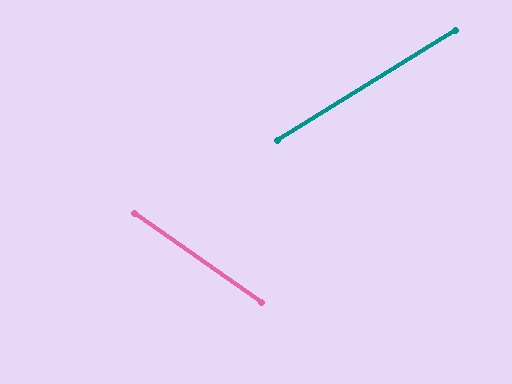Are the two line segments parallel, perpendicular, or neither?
Neither parallel nor perpendicular — they differ by about 67°.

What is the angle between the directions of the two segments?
Approximately 67 degrees.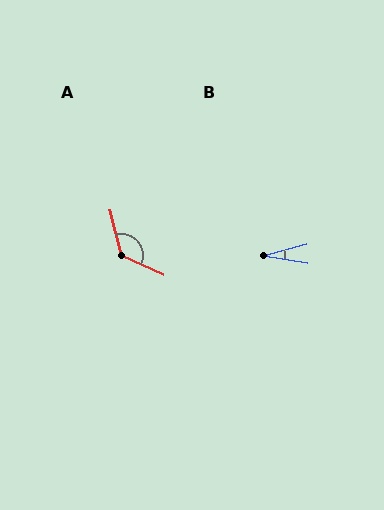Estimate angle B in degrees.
Approximately 24 degrees.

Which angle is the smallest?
B, at approximately 24 degrees.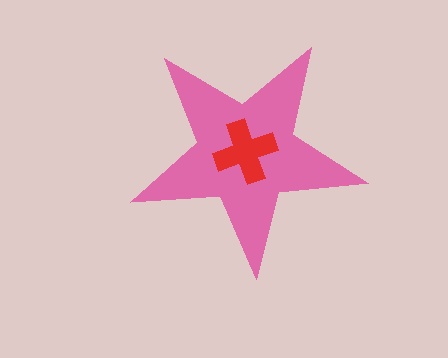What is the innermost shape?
The red cross.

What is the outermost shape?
The pink star.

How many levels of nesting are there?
2.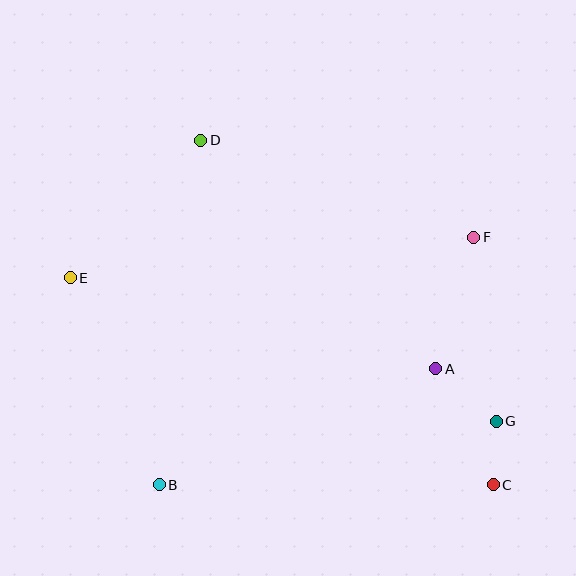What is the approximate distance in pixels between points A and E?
The distance between A and E is approximately 377 pixels.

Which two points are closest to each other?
Points C and G are closest to each other.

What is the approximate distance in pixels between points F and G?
The distance between F and G is approximately 185 pixels.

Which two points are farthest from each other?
Points C and E are farthest from each other.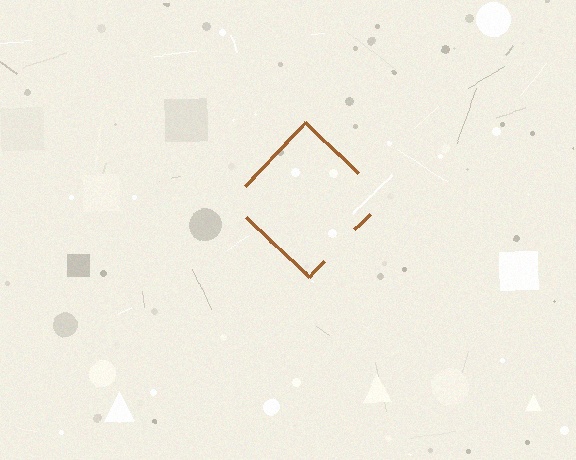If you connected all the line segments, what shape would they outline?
They would outline a diamond.